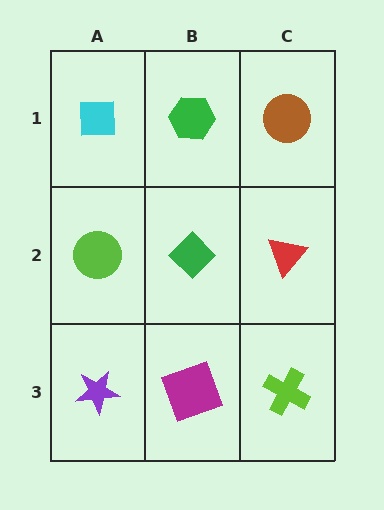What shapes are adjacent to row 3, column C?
A red triangle (row 2, column C), a magenta square (row 3, column B).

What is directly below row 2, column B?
A magenta square.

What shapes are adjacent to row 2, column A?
A cyan square (row 1, column A), a purple star (row 3, column A), a green diamond (row 2, column B).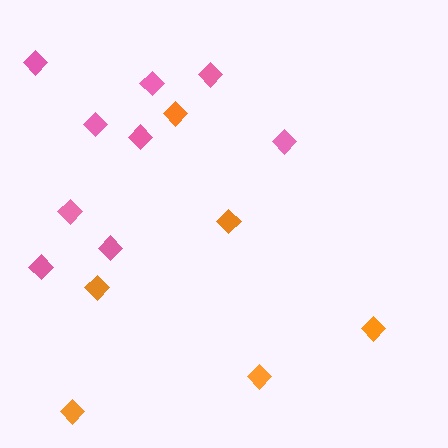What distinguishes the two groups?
There are 2 groups: one group of pink diamonds (9) and one group of orange diamonds (6).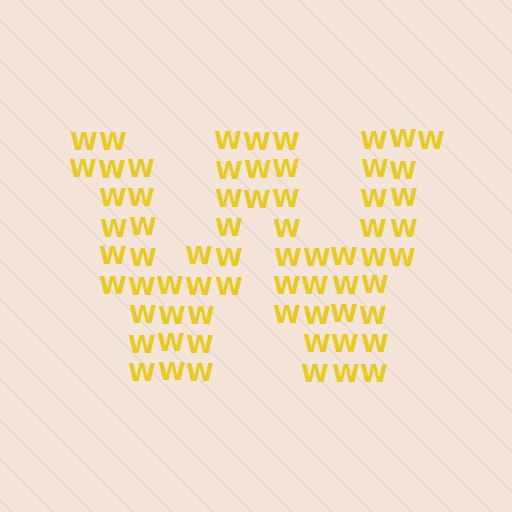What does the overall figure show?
The overall figure shows the letter W.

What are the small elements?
The small elements are letter W's.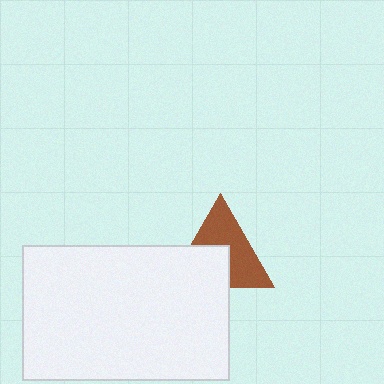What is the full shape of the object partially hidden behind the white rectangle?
The partially hidden object is a brown triangle.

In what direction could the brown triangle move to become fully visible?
The brown triangle could move up. That would shift it out from behind the white rectangle entirely.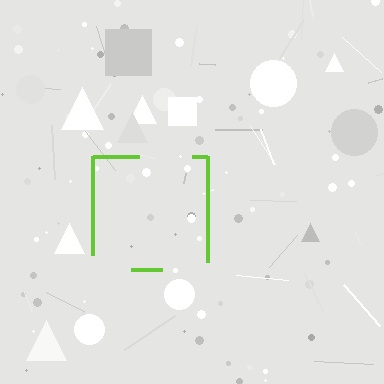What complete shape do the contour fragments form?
The contour fragments form a square.